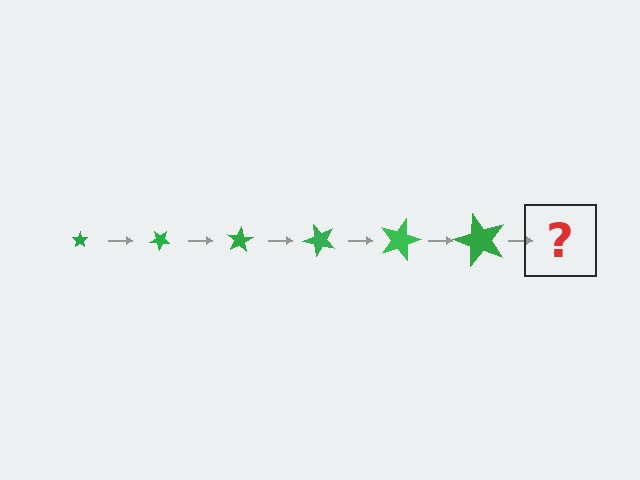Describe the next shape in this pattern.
It should be a star, larger than the previous one and rotated 240 degrees from the start.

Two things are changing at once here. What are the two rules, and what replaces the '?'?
The two rules are that the star grows larger each step and it rotates 40 degrees each step. The '?' should be a star, larger than the previous one and rotated 240 degrees from the start.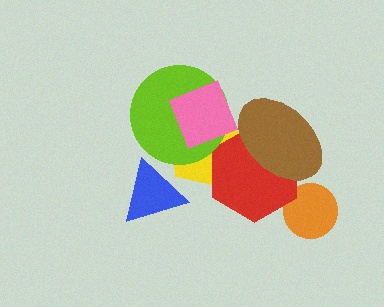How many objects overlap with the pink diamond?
2 objects overlap with the pink diamond.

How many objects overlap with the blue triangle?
1 object overlaps with the blue triangle.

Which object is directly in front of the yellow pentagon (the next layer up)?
The red hexagon is directly in front of the yellow pentagon.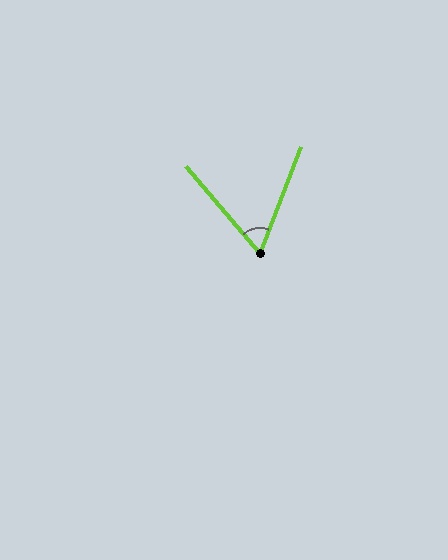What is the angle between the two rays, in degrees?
Approximately 61 degrees.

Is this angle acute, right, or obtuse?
It is acute.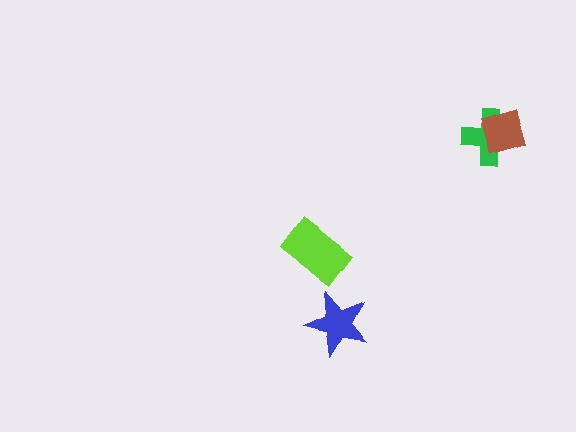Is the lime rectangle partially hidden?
No, no other shape covers it.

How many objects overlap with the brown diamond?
1 object overlaps with the brown diamond.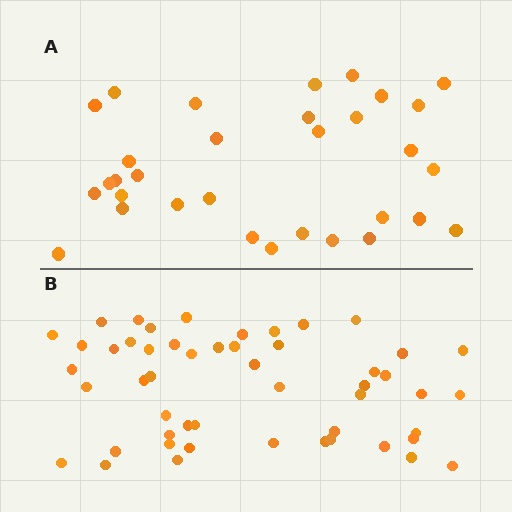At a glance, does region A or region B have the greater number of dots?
Region B (the bottom region) has more dots.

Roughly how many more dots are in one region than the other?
Region B has approximately 20 more dots than region A.